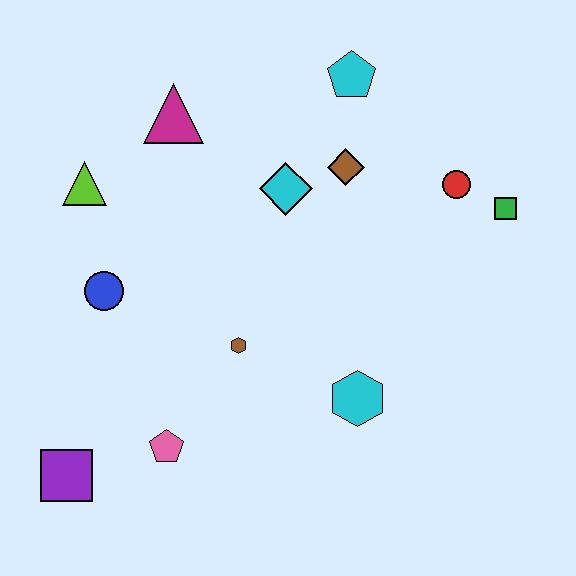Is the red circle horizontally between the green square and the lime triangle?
Yes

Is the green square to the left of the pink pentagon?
No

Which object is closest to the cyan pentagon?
The brown diamond is closest to the cyan pentagon.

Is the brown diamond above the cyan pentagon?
No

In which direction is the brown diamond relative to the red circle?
The brown diamond is to the left of the red circle.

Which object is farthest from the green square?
The purple square is farthest from the green square.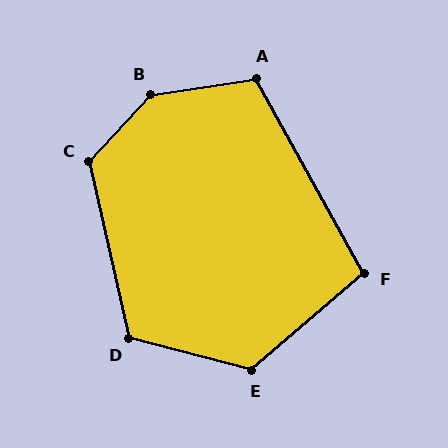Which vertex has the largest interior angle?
B, at approximately 141 degrees.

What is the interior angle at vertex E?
Approximately 125 degrees (obtuse).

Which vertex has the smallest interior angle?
F, at approximately 102 degrees.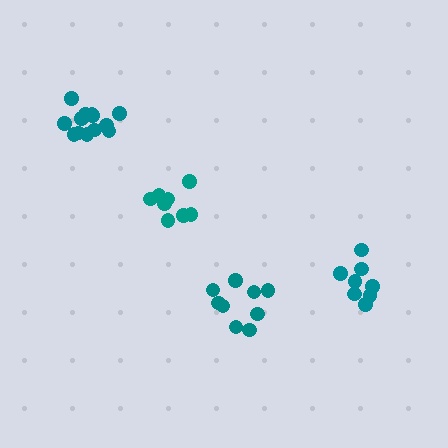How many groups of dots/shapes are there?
There are 4 groups.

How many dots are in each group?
Group 1: 8 dots, Group 2: 14 dots, Group 3: 8 dots, Group 4: 9 dots (39 total).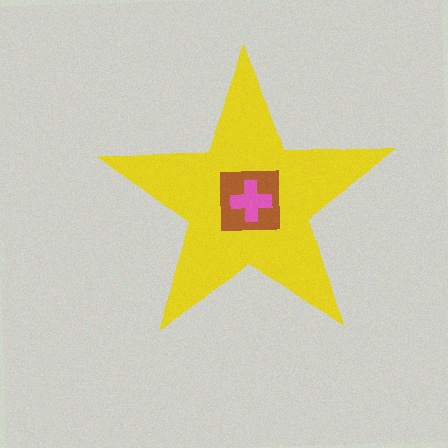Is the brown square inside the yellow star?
Yes.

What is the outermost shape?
The yellow star.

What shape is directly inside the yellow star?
The brown square.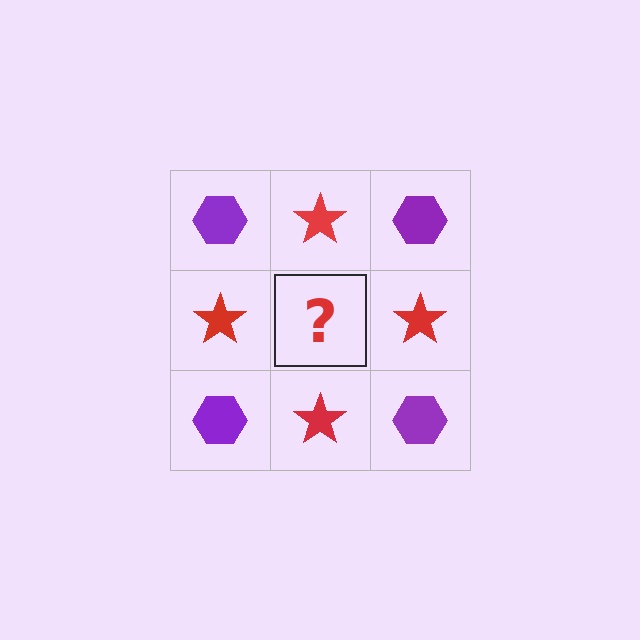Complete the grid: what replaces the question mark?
The question mark should be replaced with a purple hexagon.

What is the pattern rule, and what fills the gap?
The rule is that it alternates purple hexagon and red star in a checkerboard pattern. The gap should be filled with a purple hexagon.